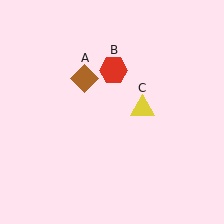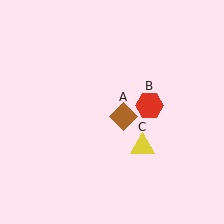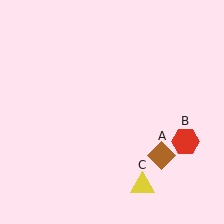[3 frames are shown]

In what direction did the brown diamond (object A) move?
The brown diamond (object A) moved down and to the right.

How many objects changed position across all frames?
3 objects changed position: brown diamond (object A), red hexagon (object B), yellow triangle (object C).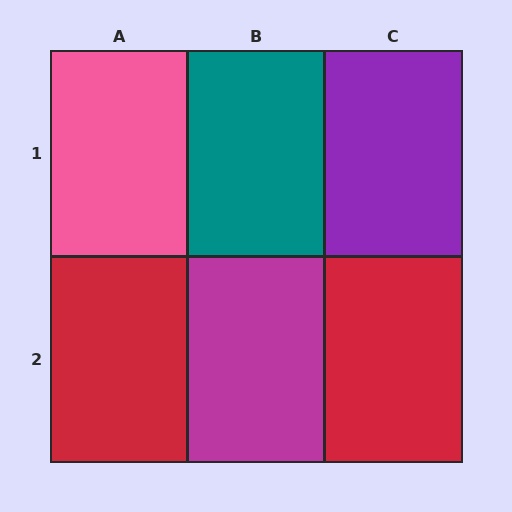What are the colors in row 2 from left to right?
Red, magenta, red.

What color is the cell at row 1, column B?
Teal.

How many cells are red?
2 cells are red.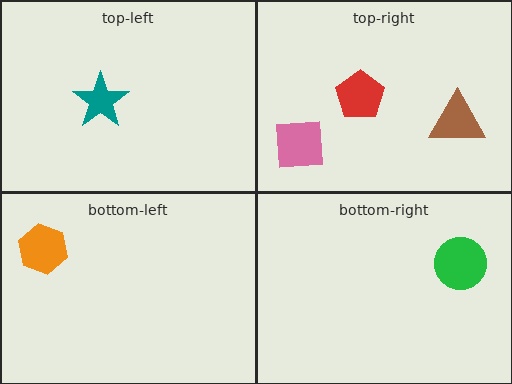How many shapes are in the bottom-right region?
1.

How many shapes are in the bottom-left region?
1.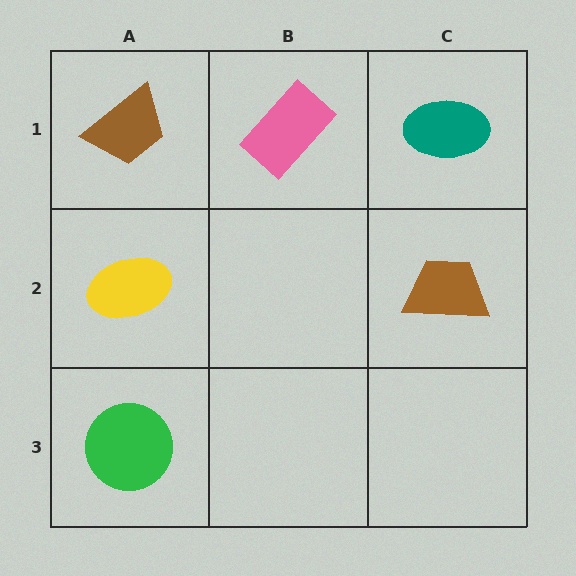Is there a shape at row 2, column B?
No, that cell is empty.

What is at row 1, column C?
A teal ellipse.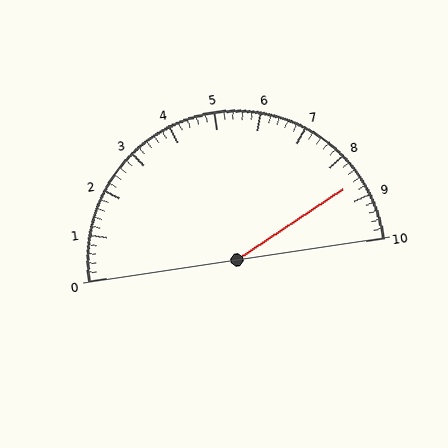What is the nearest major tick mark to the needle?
The nearest major tick mark is 9.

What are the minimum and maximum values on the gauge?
The gauge ranges from 0 to 10.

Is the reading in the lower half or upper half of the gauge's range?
The reading is in the upper half of the range (0 to 10).